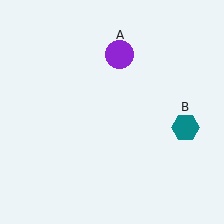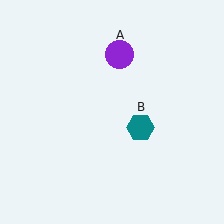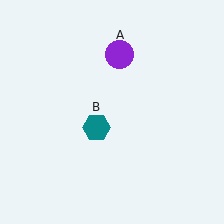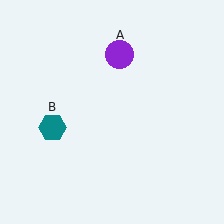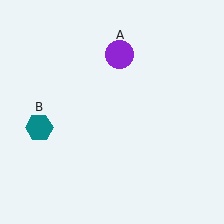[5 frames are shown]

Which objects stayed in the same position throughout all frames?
Purple circle (object A) remained stationary.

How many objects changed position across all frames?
1 object changed position: teal hexagon (object B).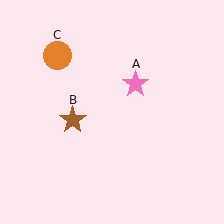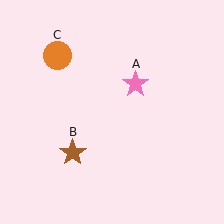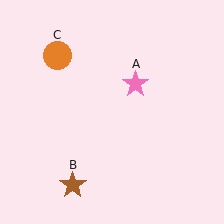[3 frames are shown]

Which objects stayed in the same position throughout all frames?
Pink star (object A) and orange circle (object C) remained stationary.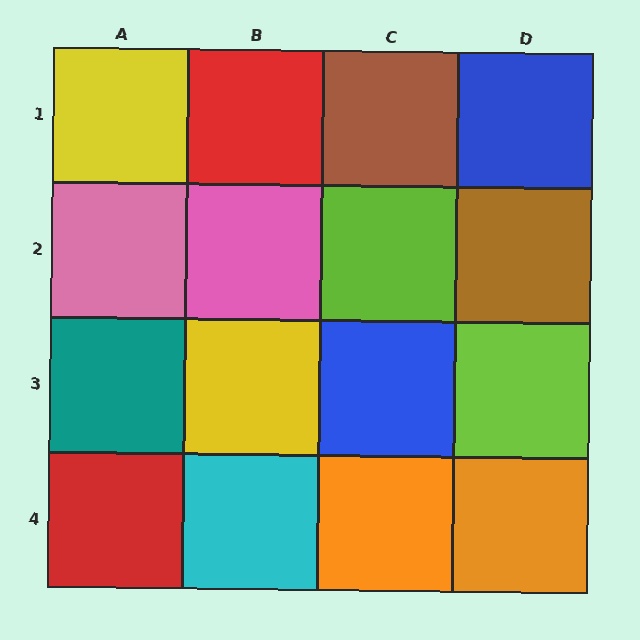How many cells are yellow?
2 cells are yellow.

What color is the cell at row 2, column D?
Brown.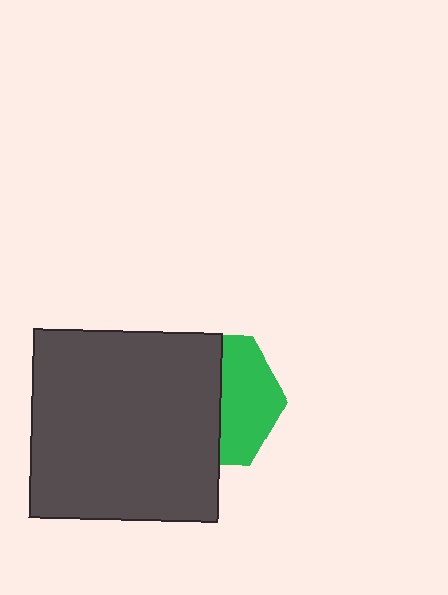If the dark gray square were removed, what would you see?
You would see the complete green hexagon.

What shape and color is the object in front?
The object in front is a dark gray square.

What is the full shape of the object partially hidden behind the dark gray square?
The partially hidden object is a green hexagon.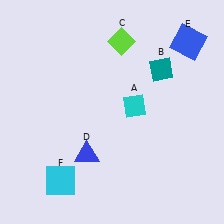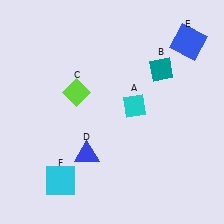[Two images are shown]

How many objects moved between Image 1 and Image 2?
1 object moved between the two images.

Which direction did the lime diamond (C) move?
The lime diamond (C) moved down.